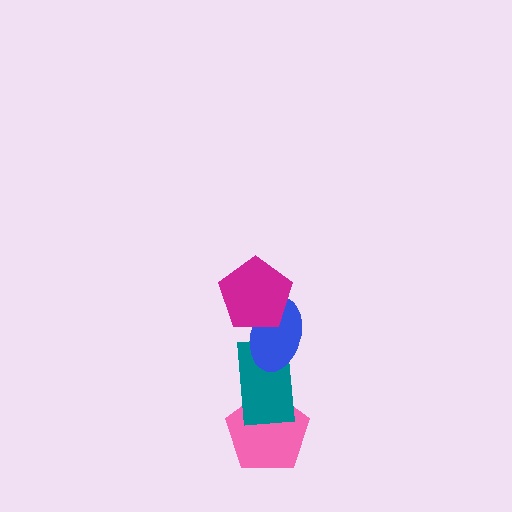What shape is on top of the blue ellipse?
The magenta pentagon is on top of the blue ellipse.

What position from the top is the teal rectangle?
The teal rectangle is 3rd from the top.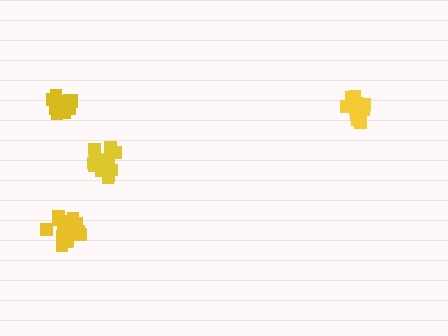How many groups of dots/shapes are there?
There are 4 groups.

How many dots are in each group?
Group 1: 11 dots, Group 2: 17 dots, Group 3: 16 dots, Group 4: 17 dots (61 total).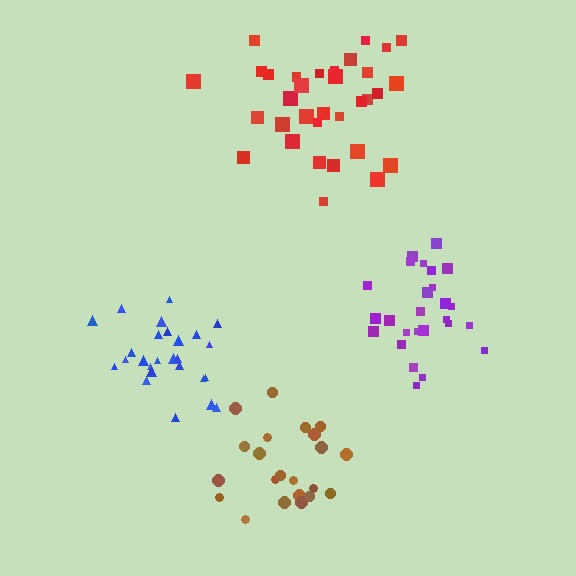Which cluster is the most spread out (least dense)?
Brown.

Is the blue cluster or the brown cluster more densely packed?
Blue.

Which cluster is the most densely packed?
Blue.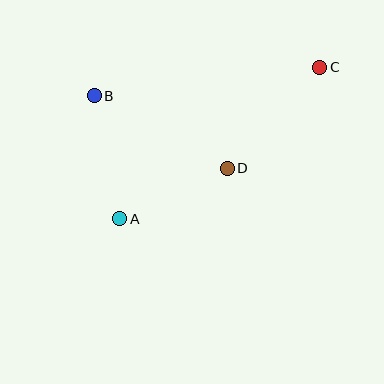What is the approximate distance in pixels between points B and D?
The distance between B and D is approximately 151 pixels.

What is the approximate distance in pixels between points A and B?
The distance between A and B is approximately 126 pixels.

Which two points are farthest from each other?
Points A and C are farthest from each other.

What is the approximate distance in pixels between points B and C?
The distance between B and C is approximately 227 pixels.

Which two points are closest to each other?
Points A and D are closest to each other.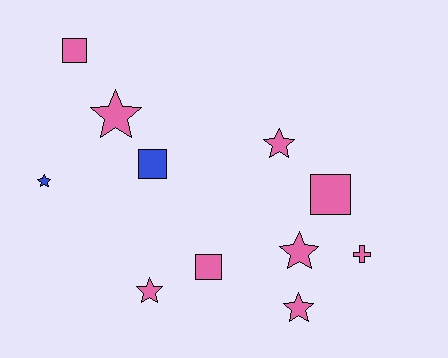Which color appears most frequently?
Pink, with 9 objects.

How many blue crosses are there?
There are no blue crosses.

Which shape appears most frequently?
Star, with 6 objects.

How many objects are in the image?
There are 11 objects.